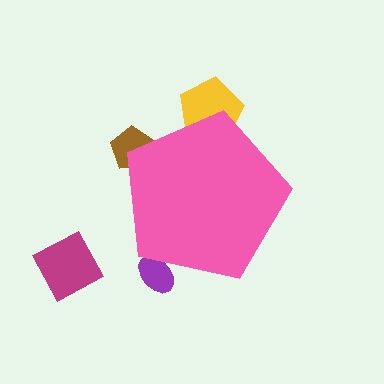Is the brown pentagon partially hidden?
Yes, the brown pentagon is partially hidden behind the pink pentagon.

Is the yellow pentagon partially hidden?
Yes, the yellow pentagon is partially hidden behind the pink pentagon.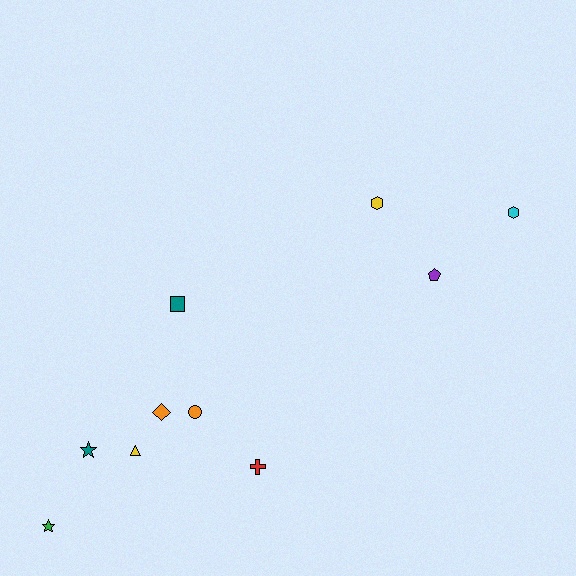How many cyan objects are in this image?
There is 1 cyan object.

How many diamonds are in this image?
There is 1 diamond.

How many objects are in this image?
There are 10 objects.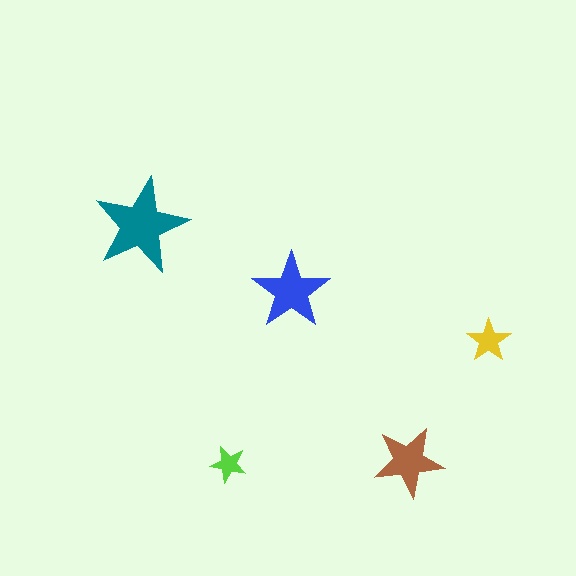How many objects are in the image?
There are 5 objects in the image.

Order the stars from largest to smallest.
the teal one, the blue one, the brown one, the yellow one, the lime one.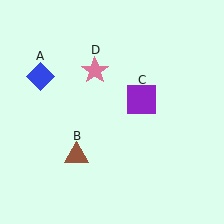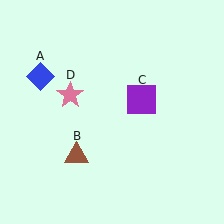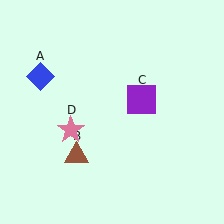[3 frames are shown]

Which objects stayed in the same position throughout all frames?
Blue diamond (object A) and brown triangle (object B) and purple square (object C) remained stationary.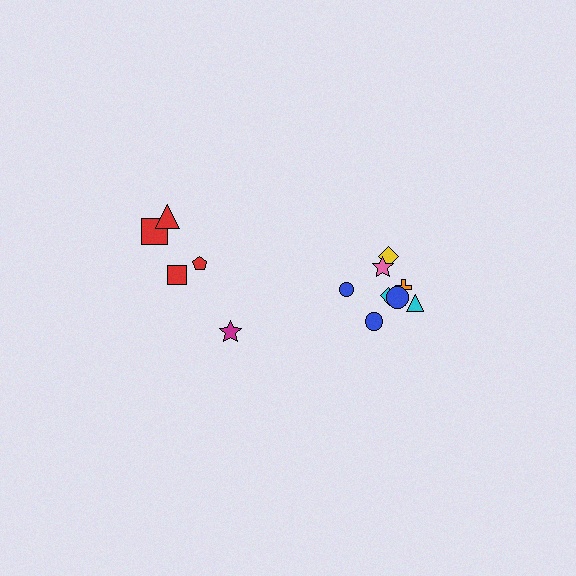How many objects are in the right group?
There are 8 objects.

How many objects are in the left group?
There are 5 objects.